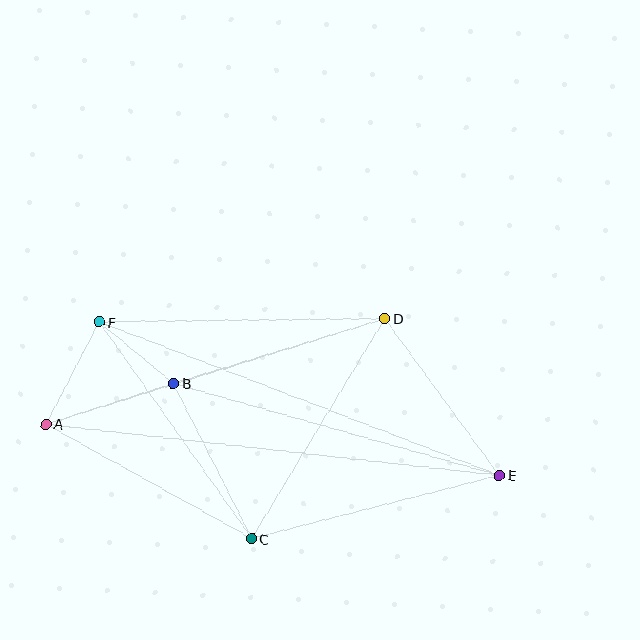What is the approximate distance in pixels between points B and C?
The distance between B and C is approximately 174 pixels.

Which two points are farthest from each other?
Points A and E are farthest from each other.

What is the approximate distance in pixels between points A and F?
The distance between A and F is approximately 115 pixels.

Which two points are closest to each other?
Points B and F are closest to each other.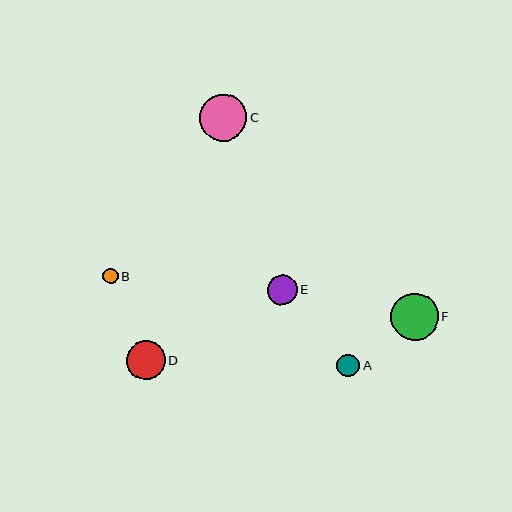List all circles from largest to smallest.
From largest to smallest: F, C, D, E, A, B.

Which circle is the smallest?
Circle B is the smallest with a size of approximately 16 pixels.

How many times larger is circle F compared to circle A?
Circle F is approximately 2.1 times the size of circle A.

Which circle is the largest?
Circle F is the largest with a size of approximately 48 pixels.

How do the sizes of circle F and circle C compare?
Circle F and circle C are approximately the same size.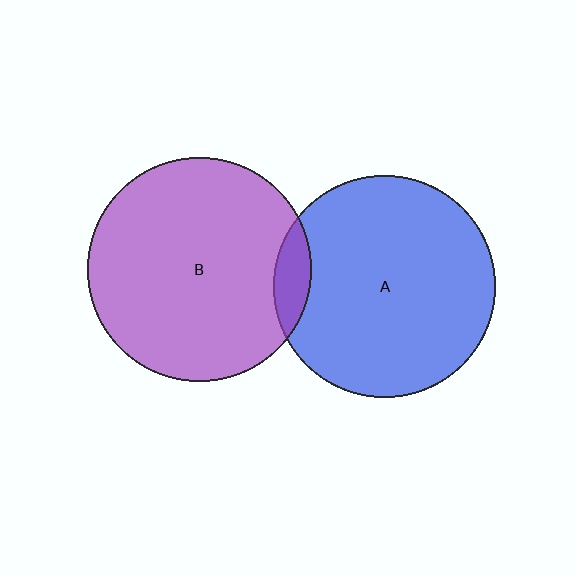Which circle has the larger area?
Circle B (purple).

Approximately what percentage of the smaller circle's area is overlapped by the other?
Approximately 10%.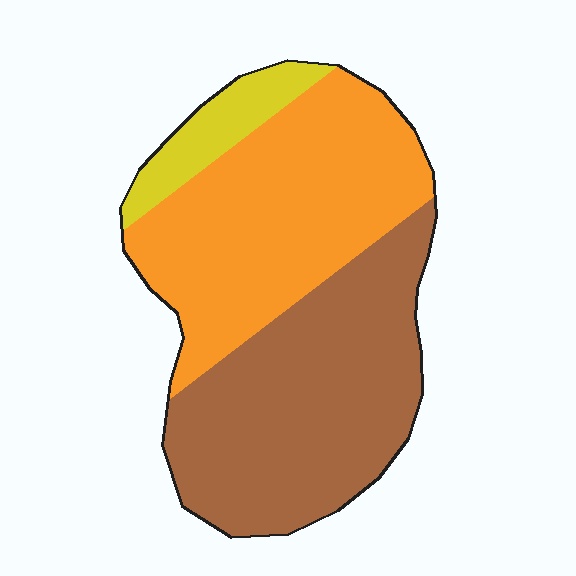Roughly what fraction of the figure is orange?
Orange covers around 45% of the figure.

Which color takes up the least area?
Yellow, at roughly 10%.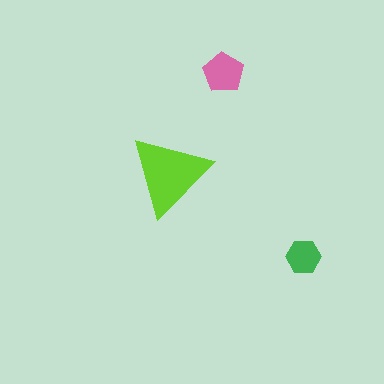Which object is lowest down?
The green hexagon is bottommost.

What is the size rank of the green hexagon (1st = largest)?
3rd.